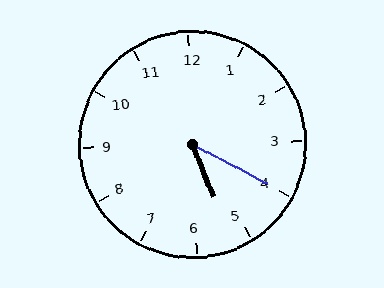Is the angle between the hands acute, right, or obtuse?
It is acute.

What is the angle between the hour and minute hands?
Approximately 40 degrees.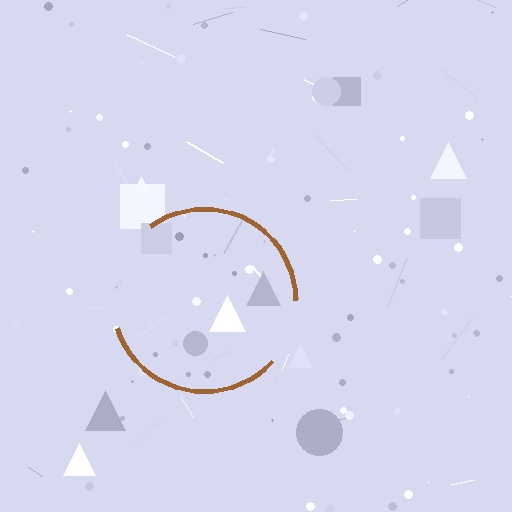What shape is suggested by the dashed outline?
The dashed outline suggests a circle.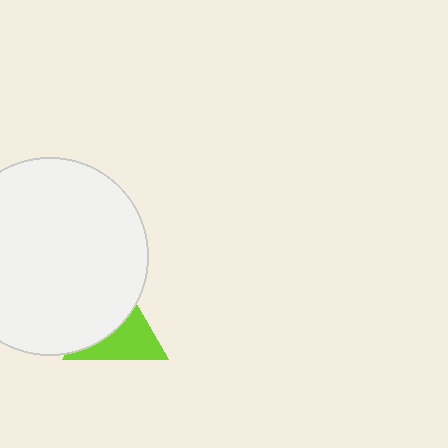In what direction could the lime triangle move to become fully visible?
The lime triangle could move toward the lower-right. That would shift it out from behind the white circle entirely.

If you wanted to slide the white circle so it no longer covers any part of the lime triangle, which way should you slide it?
Slide it toward the upper-left — that is the most direct way to separate the two shapes.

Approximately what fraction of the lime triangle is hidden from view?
Roughly 50% of the lime triangle is hidden behind the white circle.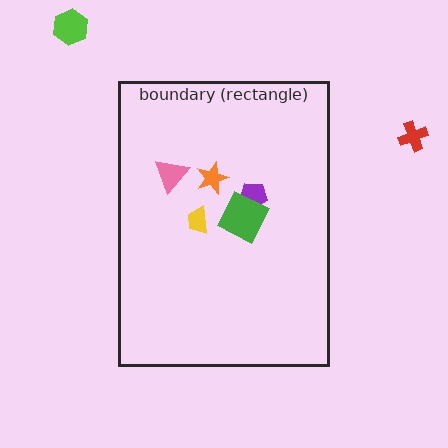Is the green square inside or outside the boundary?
Inside.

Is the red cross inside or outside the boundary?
Outside.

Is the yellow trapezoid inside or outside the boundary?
Inside.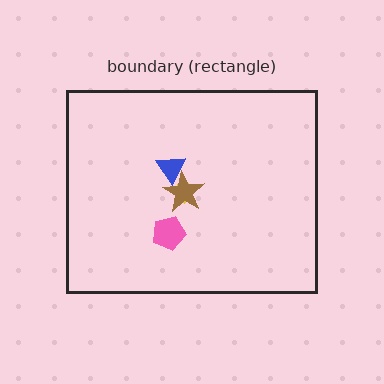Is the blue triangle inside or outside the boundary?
Inside.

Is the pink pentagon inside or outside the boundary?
Inside.